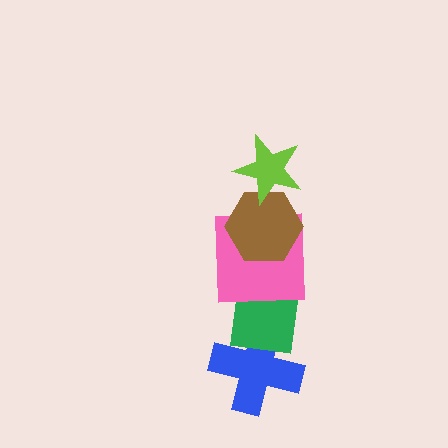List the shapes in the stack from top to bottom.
From top to bottom: the lime star, the brown hexagon, the pink square, the green square, the blue cross.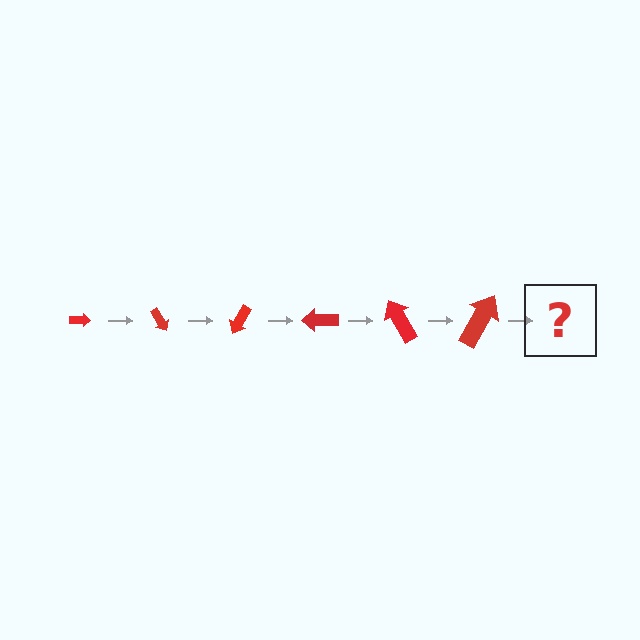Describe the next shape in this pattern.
It should be an arrow, larger than the previous one and rotated 360 degrees from the start.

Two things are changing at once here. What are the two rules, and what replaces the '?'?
The two rules are that the arrow grows larger each step and it rotates 60 degrees each step. The '?' should be an arrow, larger than the previous one and rotated 360 degrees from the start.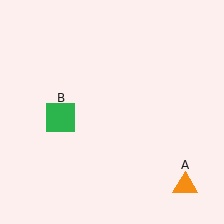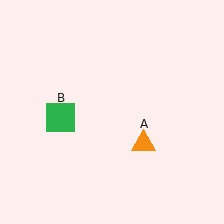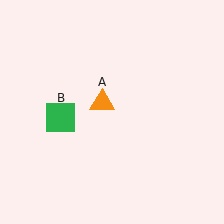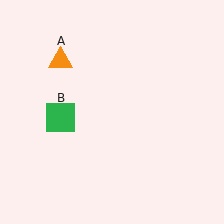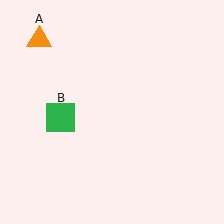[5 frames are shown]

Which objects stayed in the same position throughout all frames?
Green square (object B) remained stationary.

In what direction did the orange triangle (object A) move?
The orange triangle (object A) moved up and to the left.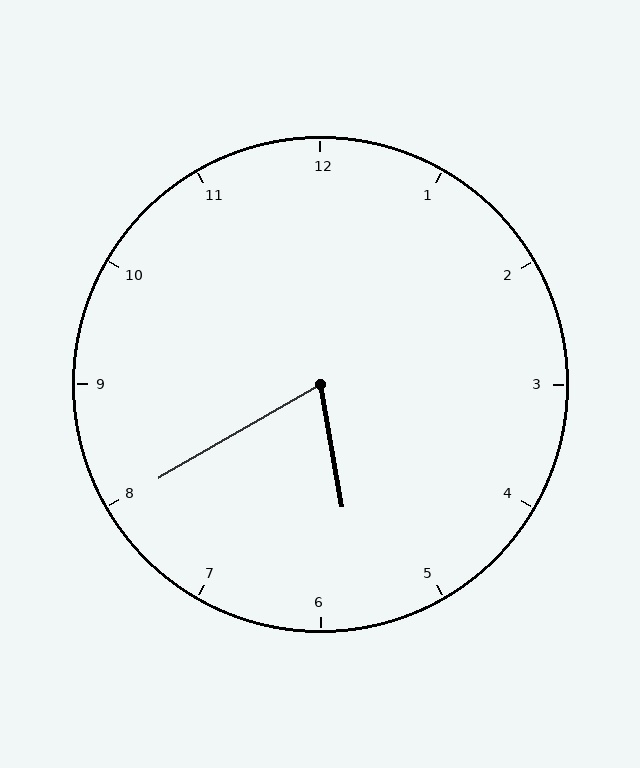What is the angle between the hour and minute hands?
Approximately 70 degrees.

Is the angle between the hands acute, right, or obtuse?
It is acute.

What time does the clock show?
5:40.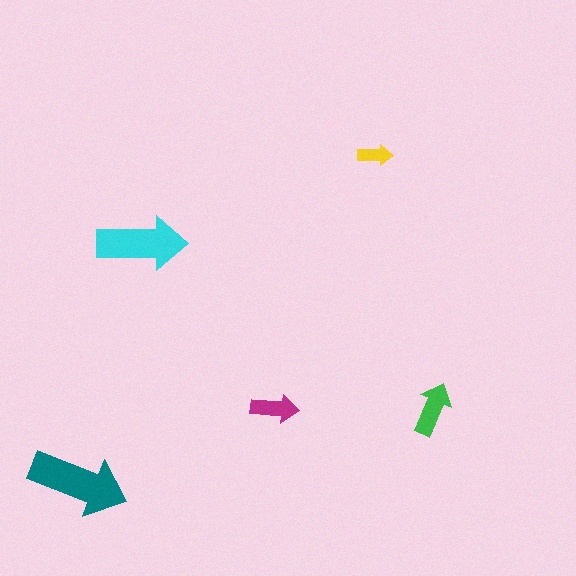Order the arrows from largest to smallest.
the teal one, the cyan one, the green one, the magenta one, the yellow one.